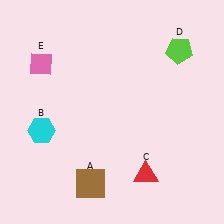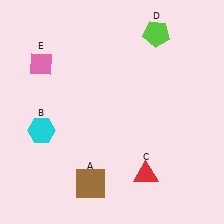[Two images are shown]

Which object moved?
The lime pentagon (D) moved left.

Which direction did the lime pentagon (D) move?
The lime pentagon (D) moved left.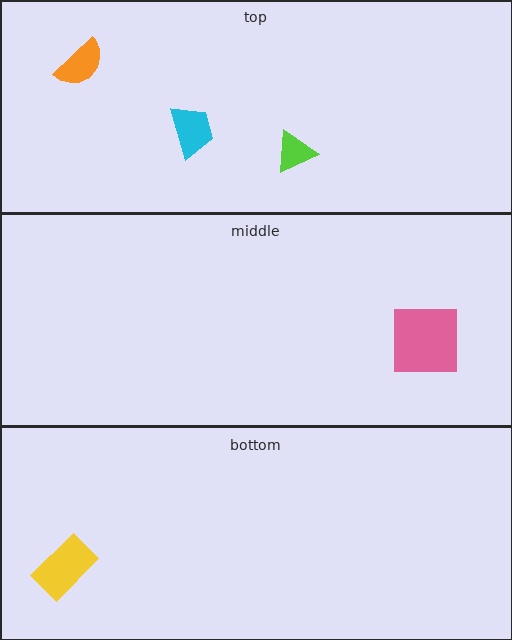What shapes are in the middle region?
The pink square.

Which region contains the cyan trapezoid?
The top region.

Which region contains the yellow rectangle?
The bottom region.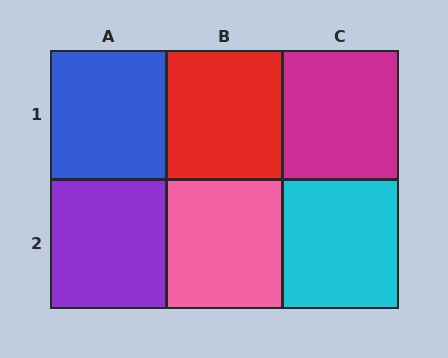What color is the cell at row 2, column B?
Pink.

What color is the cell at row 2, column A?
Purple.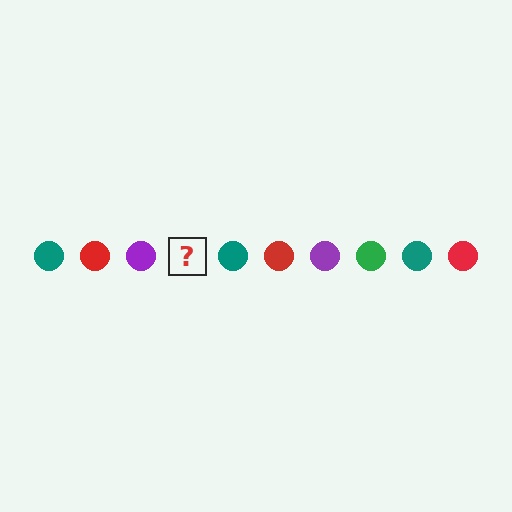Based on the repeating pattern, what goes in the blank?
The blank should be a green circle.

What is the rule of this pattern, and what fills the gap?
The rule is that the pattern cycles through teal, red, purple, green circles. The gap should be filled with a green circle.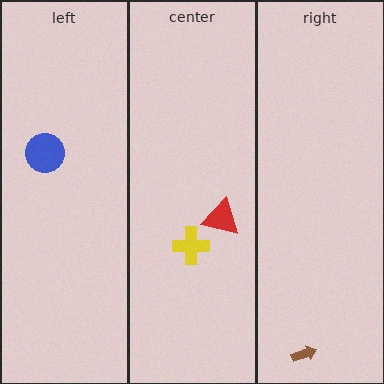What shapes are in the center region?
The yellow cross, the red triangle.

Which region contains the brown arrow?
The right region.